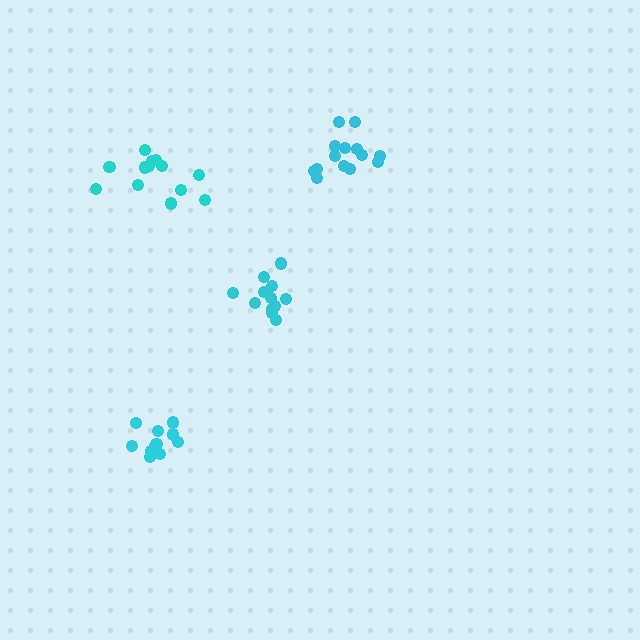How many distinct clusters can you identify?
There are 4 distinct clusters.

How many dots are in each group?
Group 1: 14 dots, Group 2: 12 dots, Group 3: 14 dots, Group 4: 11 dots (51 total).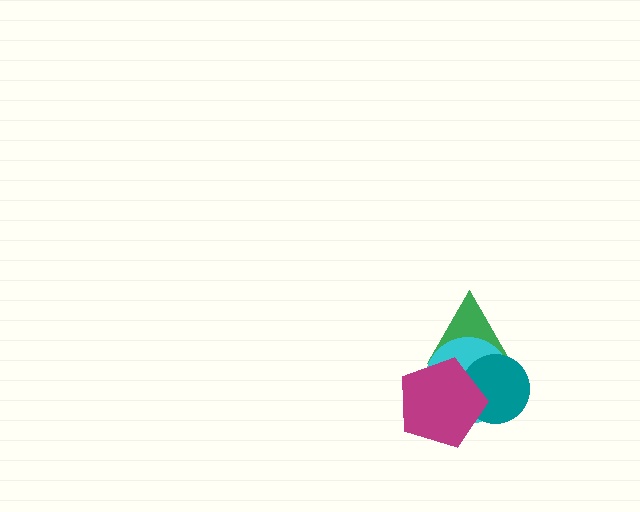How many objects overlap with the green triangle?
3 objects overlap with the green triangle.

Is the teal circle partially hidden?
Yes, it is partially covered by another shape.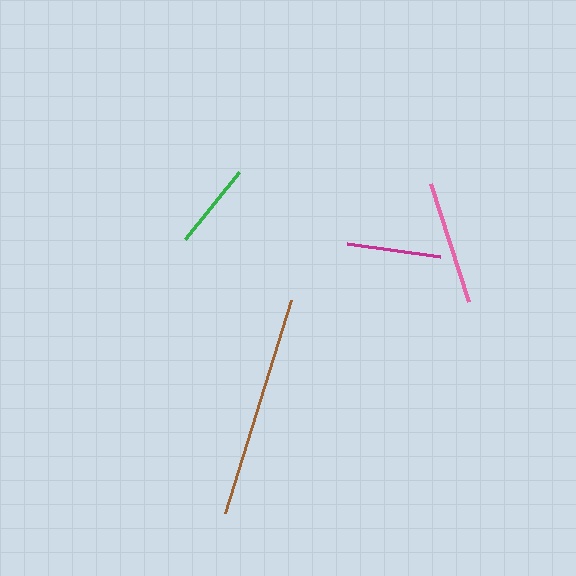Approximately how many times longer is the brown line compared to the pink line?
The brown line is approximately 1.8 times the length of the pink line.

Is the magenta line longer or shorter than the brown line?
The brown line is longer than the magenta line.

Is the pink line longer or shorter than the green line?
The pink line is longer than the green line.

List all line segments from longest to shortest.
From longest to shortest: brown, pink, magenta, green.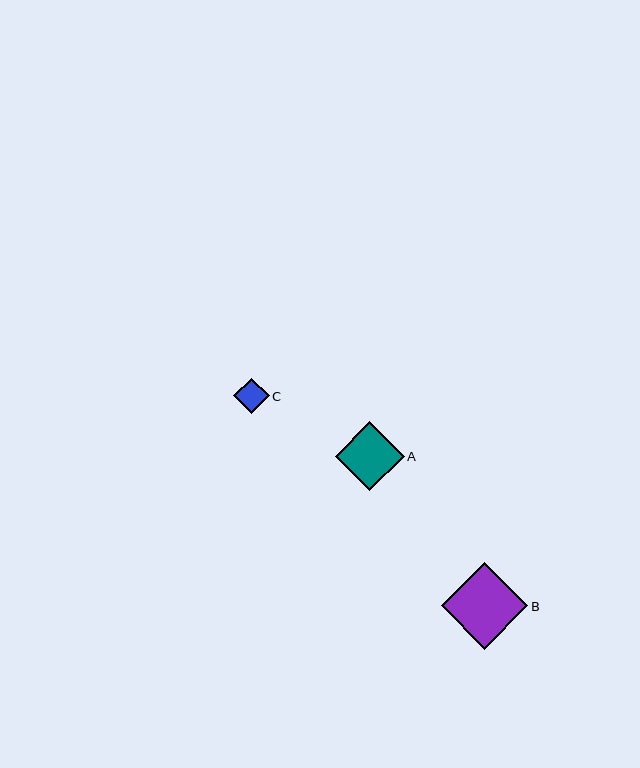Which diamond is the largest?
Diamond B is the largest with a size of approximately 86 pixels.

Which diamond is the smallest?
Diamond C is the smallest with a size of approximately 36 pixels.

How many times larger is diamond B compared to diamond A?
Diamond B is approximately 1.2 times the size of diamond A.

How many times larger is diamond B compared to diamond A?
Diamond B is approximately 1.2 times the size of diamond A.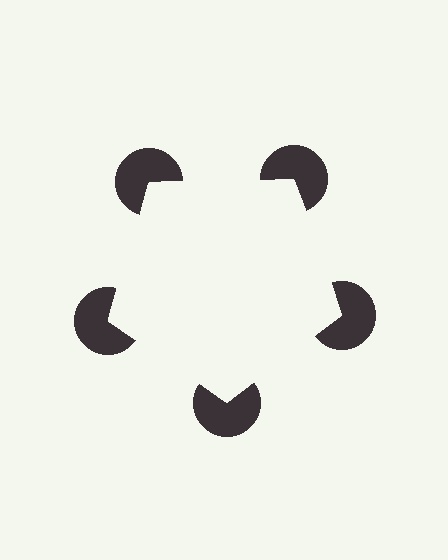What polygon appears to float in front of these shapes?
An illusory pentagon — its edges are inferred from the aligned wedge cuts in the pac-man discs, not physically drawn.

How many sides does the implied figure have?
5 sides.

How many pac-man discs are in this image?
There are 5 — one at each vertex of the illusory pentagon.